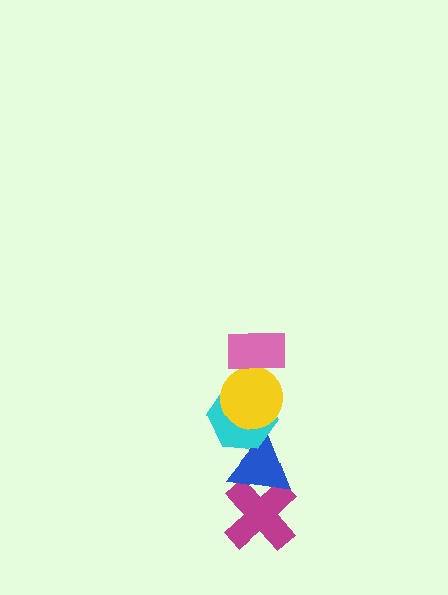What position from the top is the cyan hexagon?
The cyan hexagon is 3rd from the top.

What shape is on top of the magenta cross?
The blue triangle is on top of the magenta cross.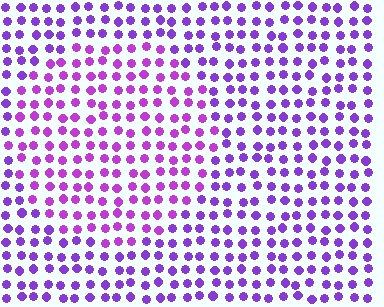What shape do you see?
I see a circle.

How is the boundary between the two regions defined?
The boundary is defined purely by a slight shift in hue (about 22 degrees). Spacing, size, and orientation are identical on both sides.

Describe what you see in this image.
The image is filled with small purple elements in a uniform arrangement. A circle-shaped region is visible where the elements are tinted to a slightly different hue, forming a subtle color boundary.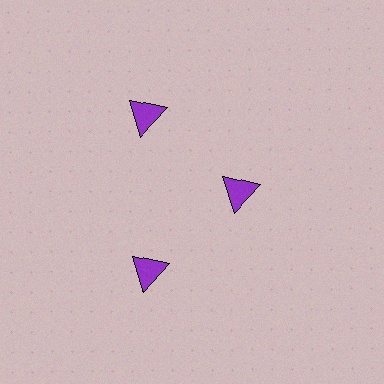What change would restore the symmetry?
The symmetry would be restored by moving it outward, back onto the ring so that all 3 triangles sit at equal angles and equal distance from the center.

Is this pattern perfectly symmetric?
No. The 3 purple triangles are arranged in a ring, but one element near the 3 o'clock position is pulled inward toward the center, breaking the 3-fold rotational symmetry.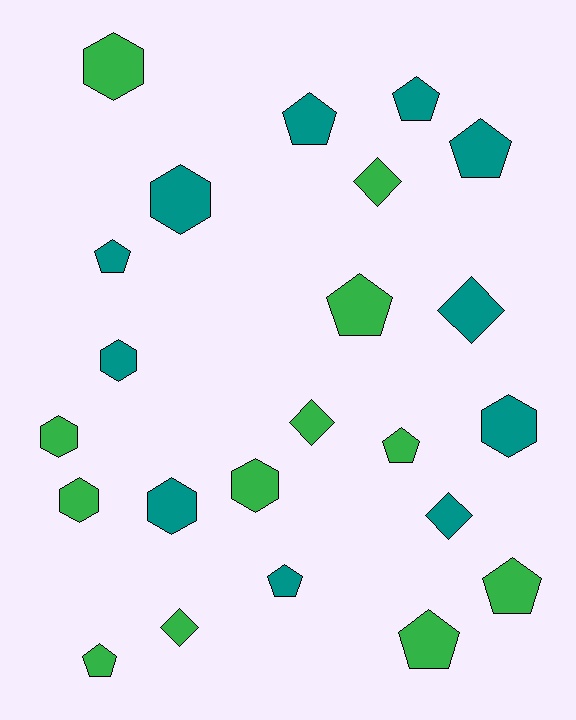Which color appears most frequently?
Green, with 12 objects.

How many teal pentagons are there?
There are 5 teal pentagons.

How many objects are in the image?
There are 23 objects.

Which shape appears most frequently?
Pentagon, with 10 objects.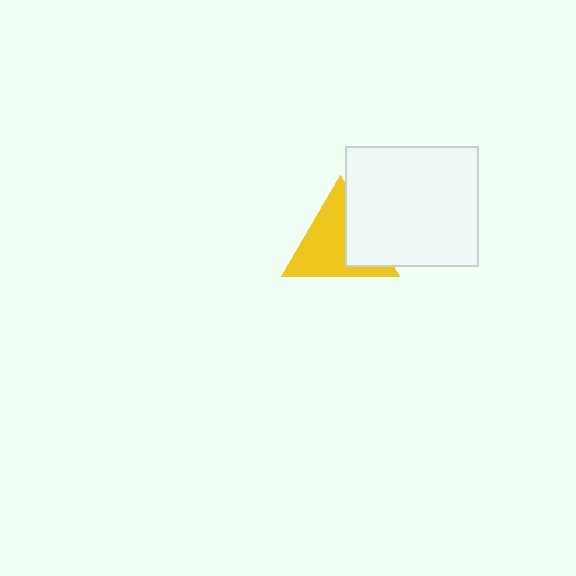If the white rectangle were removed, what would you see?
You would see the complete yellow triangle.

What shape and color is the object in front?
The object in front is a white rectangle.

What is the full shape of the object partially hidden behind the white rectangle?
The partially hidden object is a yellow triangle.